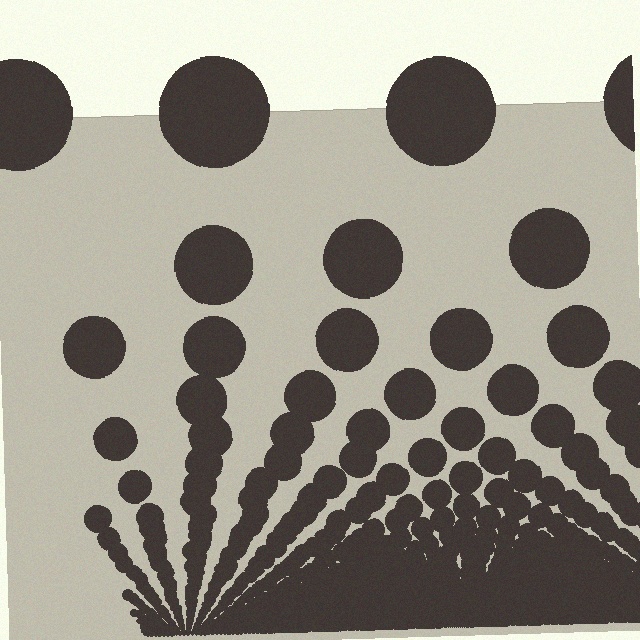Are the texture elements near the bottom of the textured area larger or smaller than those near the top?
Smaller. The gradient is inverted — elements near the bottom are smaller and denser.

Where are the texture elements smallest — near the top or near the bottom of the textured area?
Near the bottom.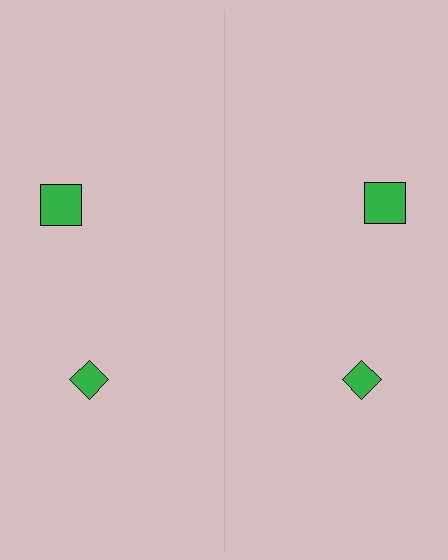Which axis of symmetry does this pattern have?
The pattern has a vertical axis of symmetry running through the center of the image.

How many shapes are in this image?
There are 4 shapes in this image.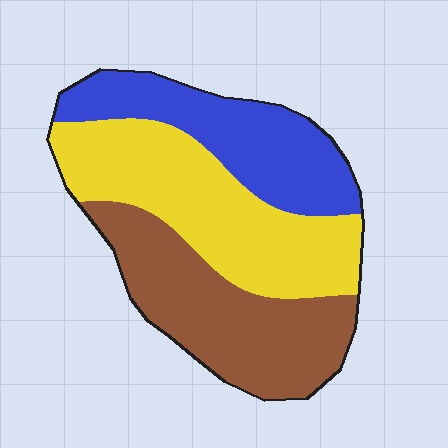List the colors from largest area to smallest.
From largest to smallest: yellow, brown, blue.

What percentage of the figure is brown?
Brown covers around 35% of the figure.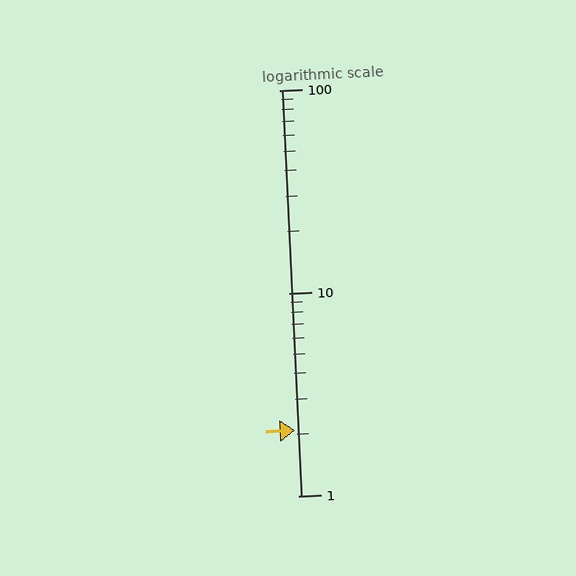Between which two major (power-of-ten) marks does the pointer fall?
The pointer is between 1 and 10.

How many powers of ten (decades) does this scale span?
The scale spans 2 decades, from 1 to 100.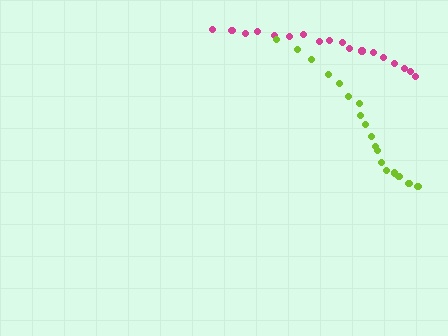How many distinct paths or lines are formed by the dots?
There are 2 distinct paths.